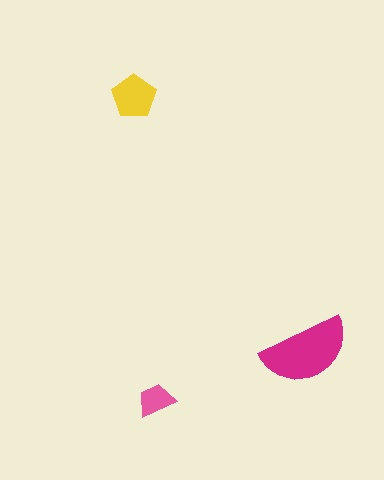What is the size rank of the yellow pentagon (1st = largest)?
2nd.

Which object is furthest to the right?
The magenta semicircle is rightmost.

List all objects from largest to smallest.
The magenta semicircle, the yellow pentagon, the pink trapezoid.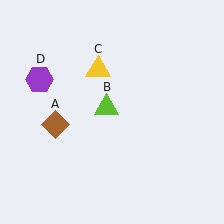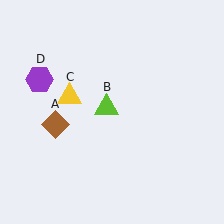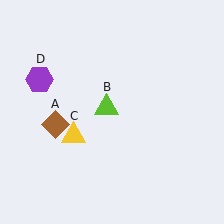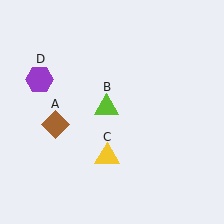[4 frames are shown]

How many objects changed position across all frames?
1 object changed position: yellow triangle (object C).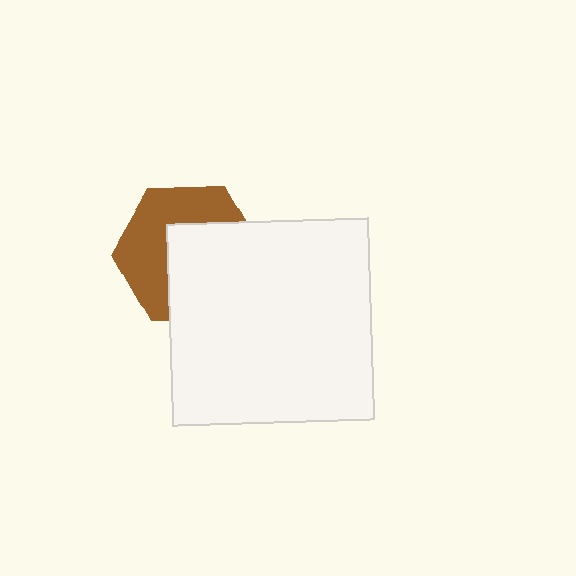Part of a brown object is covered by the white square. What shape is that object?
It is a hexagon.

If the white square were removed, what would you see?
You would see the complete brown hexagon.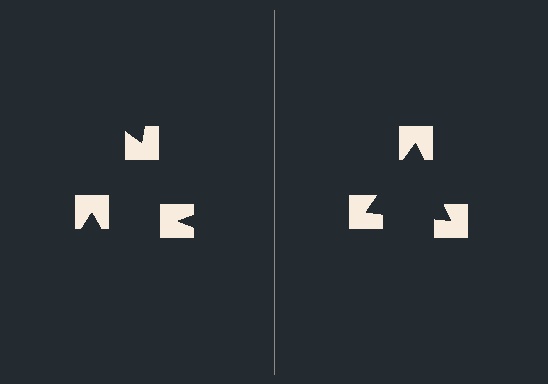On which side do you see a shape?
An illusory triangle appears on the right side. On the left side the wedge cuts are rotated, so no coherent shape forms.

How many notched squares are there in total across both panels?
6 — 3 on each side.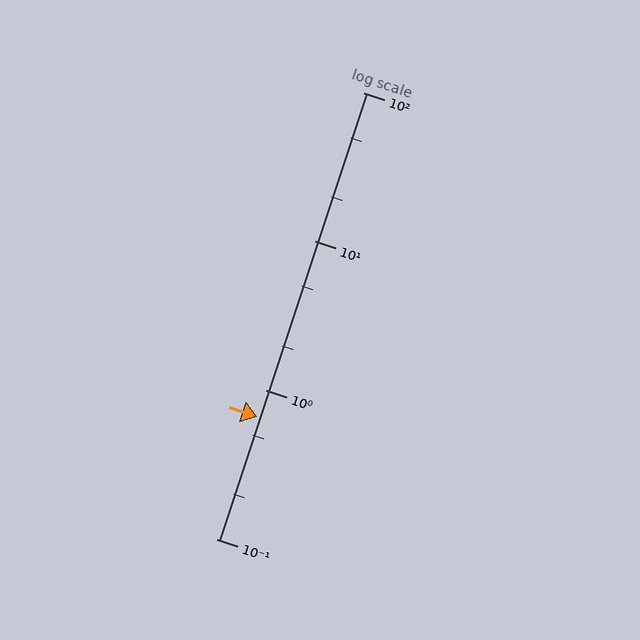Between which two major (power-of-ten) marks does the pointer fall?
The pointer is between 0.1 and 1.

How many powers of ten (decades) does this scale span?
The scale spans 3 decades, from 0.1 to 100.